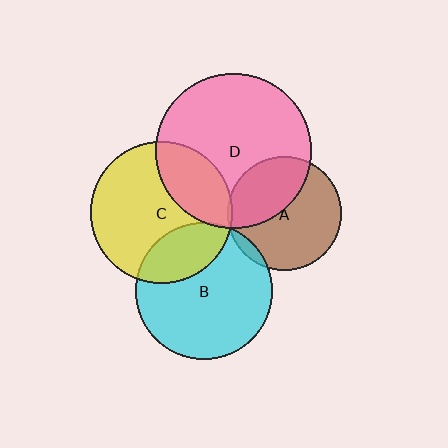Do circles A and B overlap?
Yes.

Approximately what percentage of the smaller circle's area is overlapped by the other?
Approximately 5%.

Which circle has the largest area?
Circle D (pink).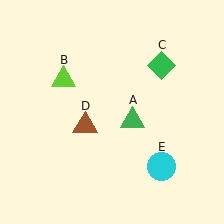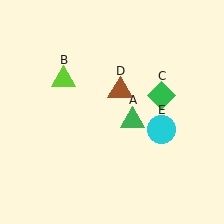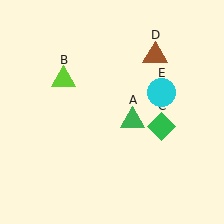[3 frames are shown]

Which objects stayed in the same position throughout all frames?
Green triangle (object A) and lime triangle (object B) remained stationary.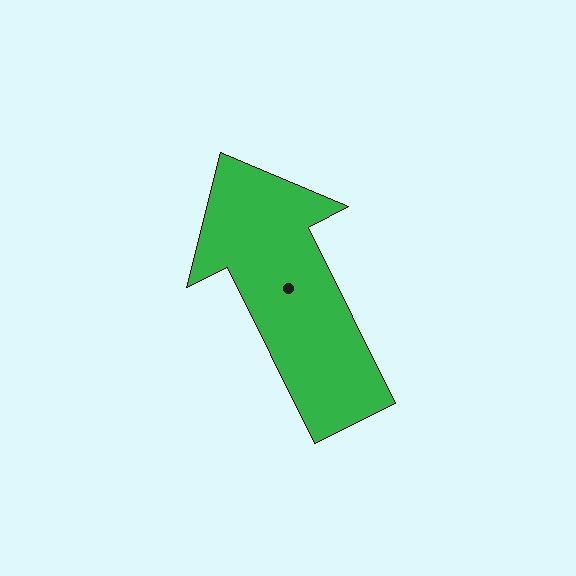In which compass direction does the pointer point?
Northwest.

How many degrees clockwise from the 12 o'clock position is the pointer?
Approximately 334 degrees.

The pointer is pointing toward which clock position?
Roughly 11 o'clock.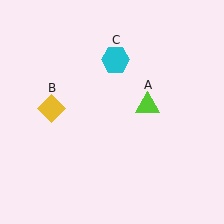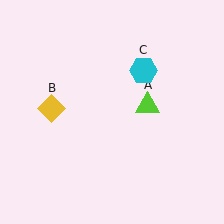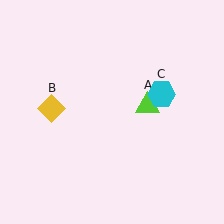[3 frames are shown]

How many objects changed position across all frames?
1 object changed position: cyan hexagon (object C).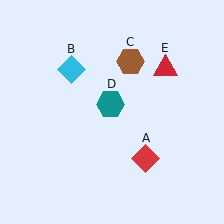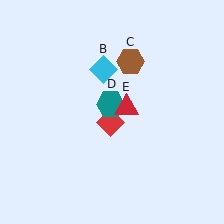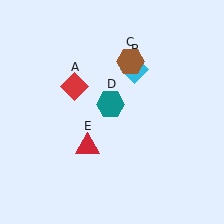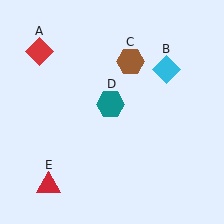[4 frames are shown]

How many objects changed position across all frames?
3 objects changed position: red diamond (object A), cyan diamond (object B), red triangle (object E).